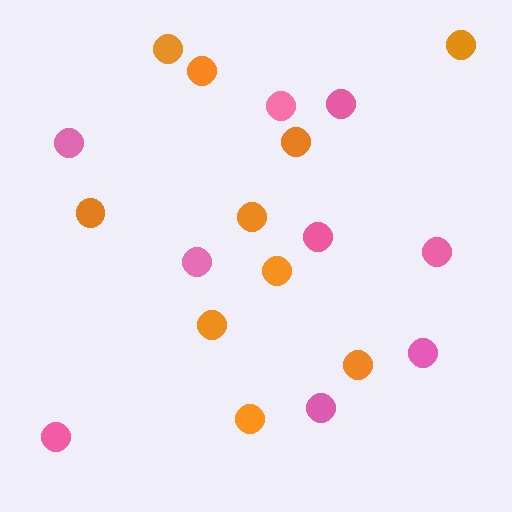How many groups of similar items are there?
There are 2 groups: one group of pink circles (9) and one group of orange circles (10).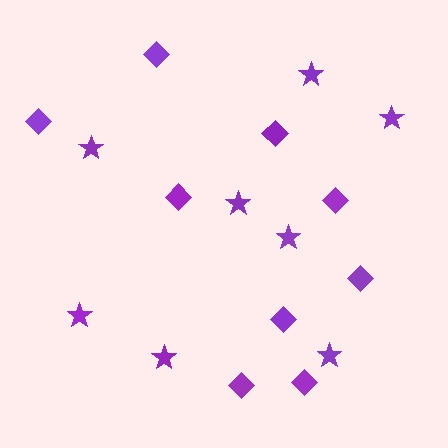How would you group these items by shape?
There are 2 groups: one group of diamonds (9) and one group of stars (8).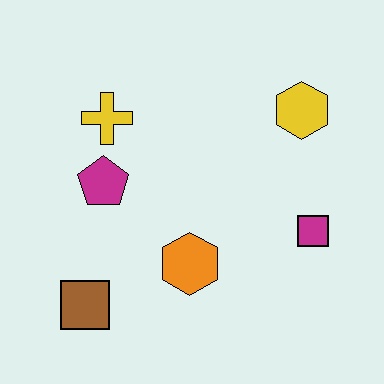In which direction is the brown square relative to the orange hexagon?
The brown square is to the left of the orange hexagon.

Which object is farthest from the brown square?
The yellow hexagon is farthest from the brown square.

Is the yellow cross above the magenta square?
Yes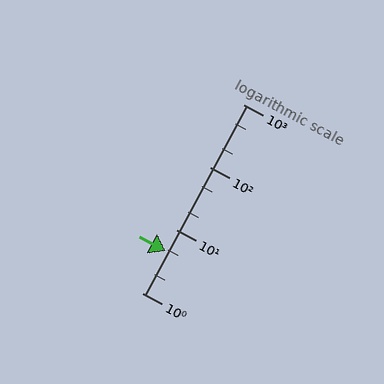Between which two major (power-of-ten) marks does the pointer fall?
The pointer is between 1 and 10.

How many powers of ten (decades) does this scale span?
The scale spans 3 decades, from 1 to 1000.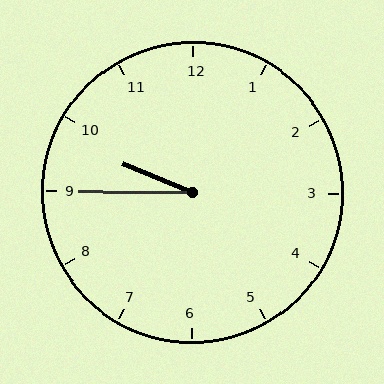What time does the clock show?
9:45.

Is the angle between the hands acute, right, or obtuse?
It is acute.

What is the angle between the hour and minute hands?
Approximately 22 degrees.